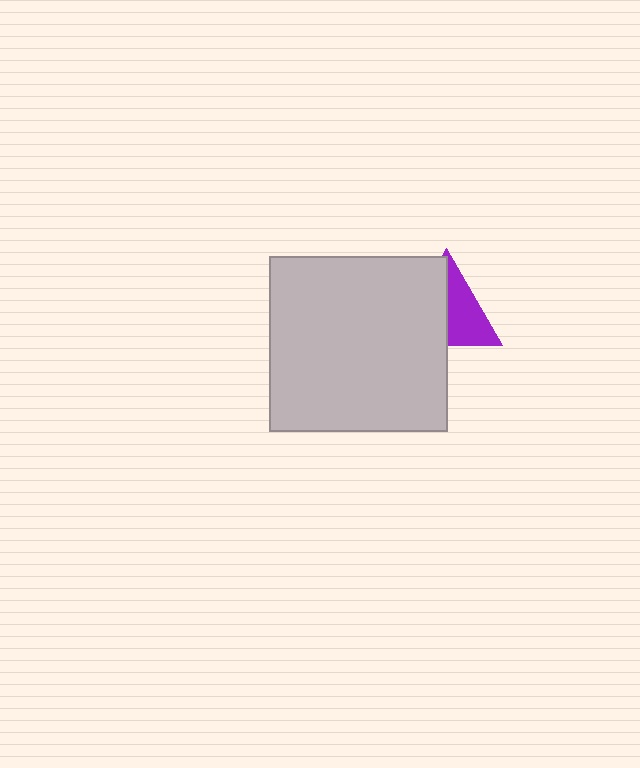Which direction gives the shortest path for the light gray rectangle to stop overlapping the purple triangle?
Moving left gives the shortest separation.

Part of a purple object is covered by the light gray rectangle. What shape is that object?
It is a triangle.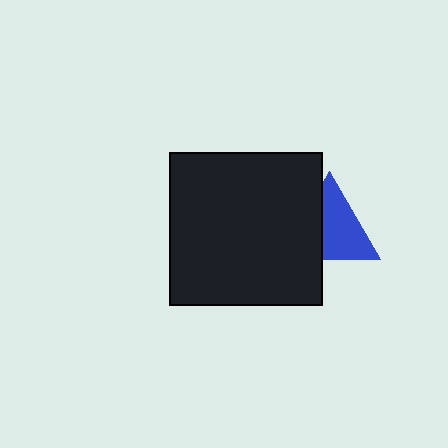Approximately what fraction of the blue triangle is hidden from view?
Roughly 38% of the blue triangle is hidden behind the black square.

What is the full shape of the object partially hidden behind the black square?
The partially hidden object is a blue triangle.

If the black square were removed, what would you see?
You would see the complete blue triangle.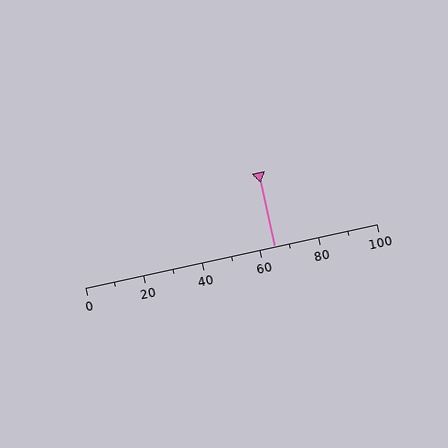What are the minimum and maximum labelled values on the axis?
The axis runs from 0 to 100.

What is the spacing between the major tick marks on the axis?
The major ticks are spaced 20 apart.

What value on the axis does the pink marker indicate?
The marker indicates approximately 65.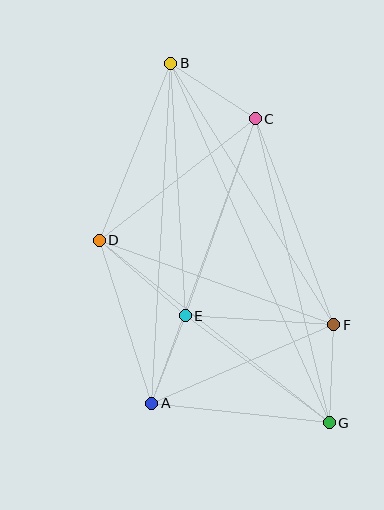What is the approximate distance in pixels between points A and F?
The distance between A and F is approximately 199 pixels.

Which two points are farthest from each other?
Points B and G are farthest from each other.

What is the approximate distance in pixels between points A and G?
The distance between A and G is approximately 179 pixels.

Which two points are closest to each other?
Points A and E are closest to each other.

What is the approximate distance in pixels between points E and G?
The distance between E and G is approximately 179 pixels.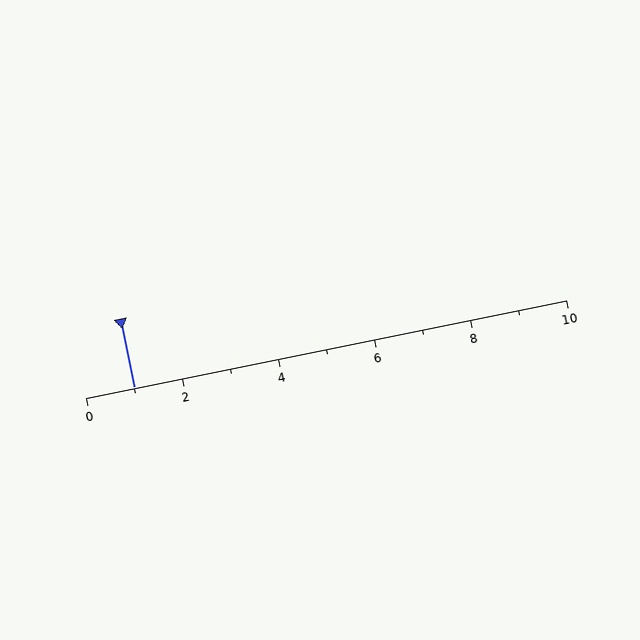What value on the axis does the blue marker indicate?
The marker indicates approximately 1.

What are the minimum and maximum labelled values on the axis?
The axis runs from 0 to 10.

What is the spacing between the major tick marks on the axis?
The major ticks are spaced 2 apart.